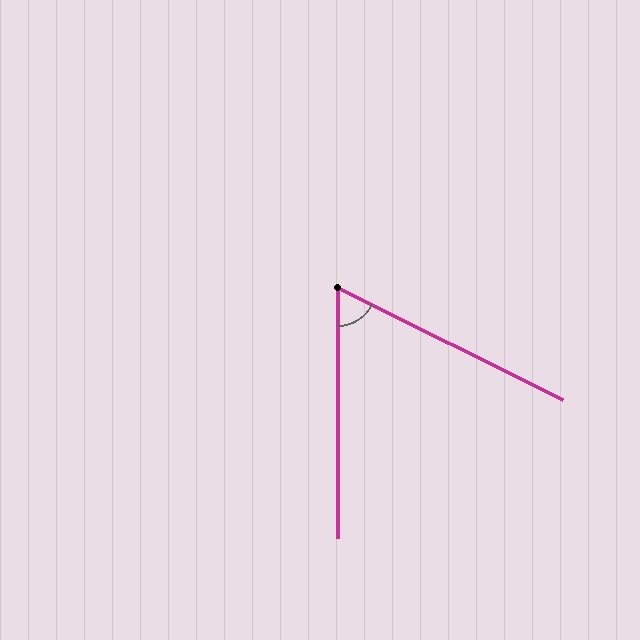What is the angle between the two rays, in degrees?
Approximately 64 degrees.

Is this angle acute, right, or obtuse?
It is acute.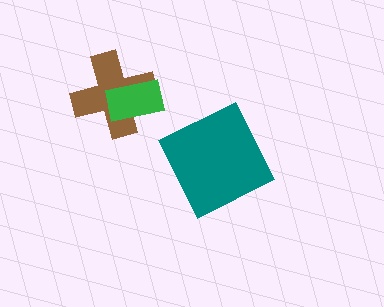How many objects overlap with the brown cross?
1 object overlaps with the brown cross.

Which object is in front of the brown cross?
The green rectangle is in front of the brown cross.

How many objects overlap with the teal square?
0 objects overlap with the teal square.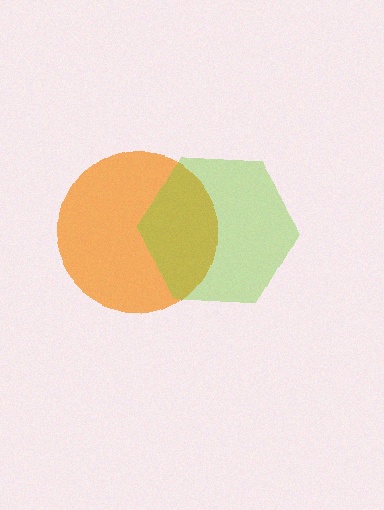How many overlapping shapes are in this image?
There are 2 overlapping shapes in the image.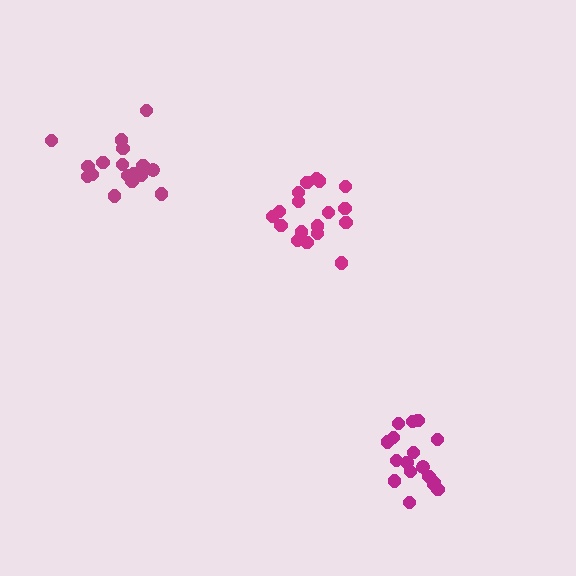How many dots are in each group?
Group 1: 18 dots, Group 2: 18 dots, Group 3: 17 dots (53 total).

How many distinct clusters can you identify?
There are 3 distinct clusters.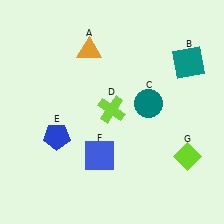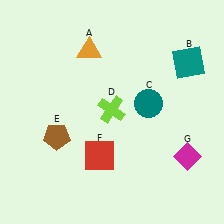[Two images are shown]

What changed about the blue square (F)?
In Image 1, F is blue. In Image 2, it changed to red.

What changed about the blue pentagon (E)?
In Image 1, E is blue. In Image 2, it changed to brown.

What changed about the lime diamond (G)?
In Image 1, G is lime. In Image 2, it changed to magenta.